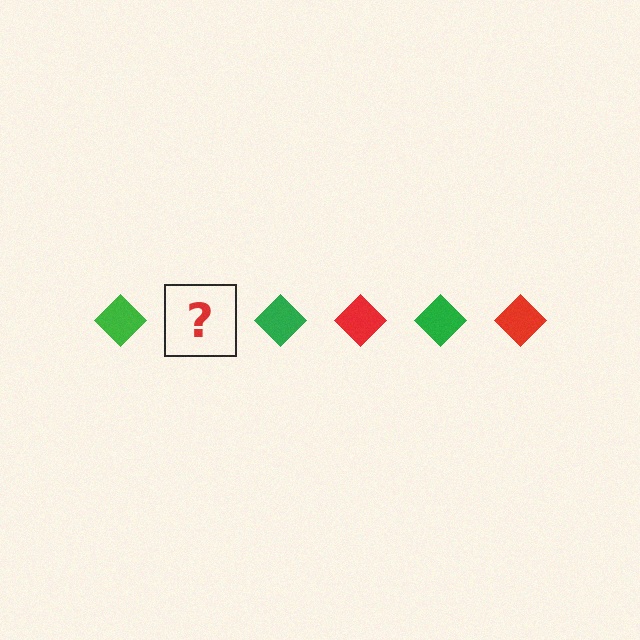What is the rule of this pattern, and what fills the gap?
The rule is that the pattern cycles through green, red diamonds. The gap should be filled with a red diamond.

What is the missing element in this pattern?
The missing element is a red diamond.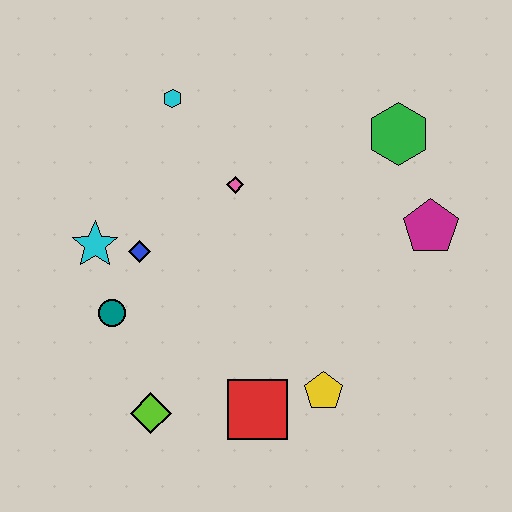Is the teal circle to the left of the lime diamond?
Yes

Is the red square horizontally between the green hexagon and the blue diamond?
Yes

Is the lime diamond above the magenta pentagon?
No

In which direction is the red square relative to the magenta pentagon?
The red square is below the magenta pentagon.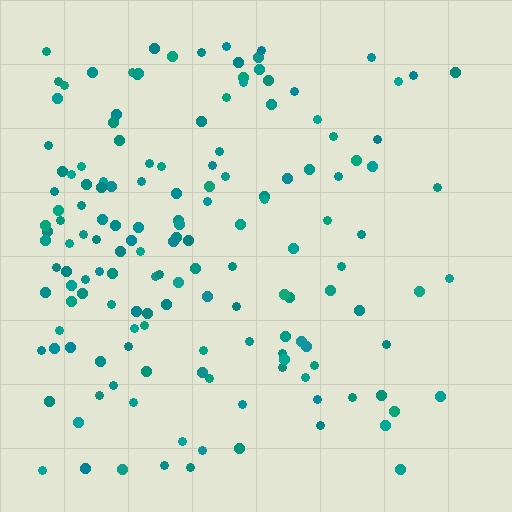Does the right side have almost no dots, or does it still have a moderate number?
Still a moderate number, just noticeably fewer than the left.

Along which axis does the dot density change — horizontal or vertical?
Horizontal.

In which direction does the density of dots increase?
From right to left, with the left side densest.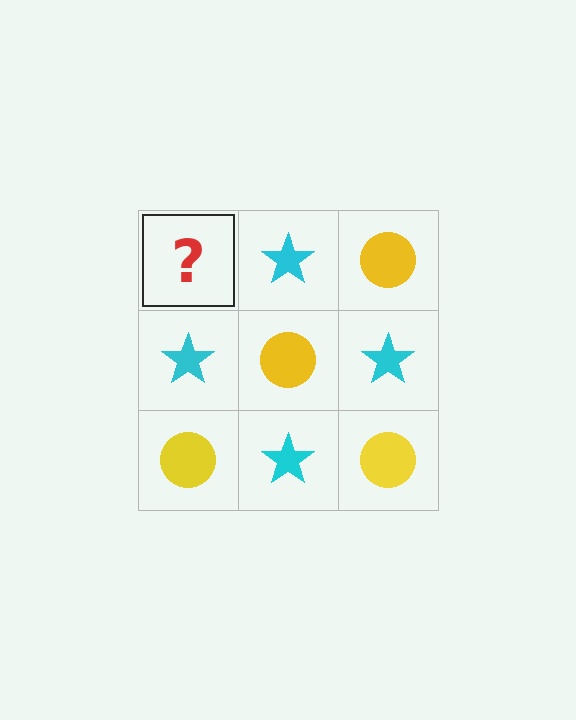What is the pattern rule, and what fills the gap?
The rule is that it alternates yellow circle and cyan star in a checkerboard pattern. The gap should be filled with a yellow circle.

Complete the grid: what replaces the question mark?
The question mark should be replaced with a yellow circle.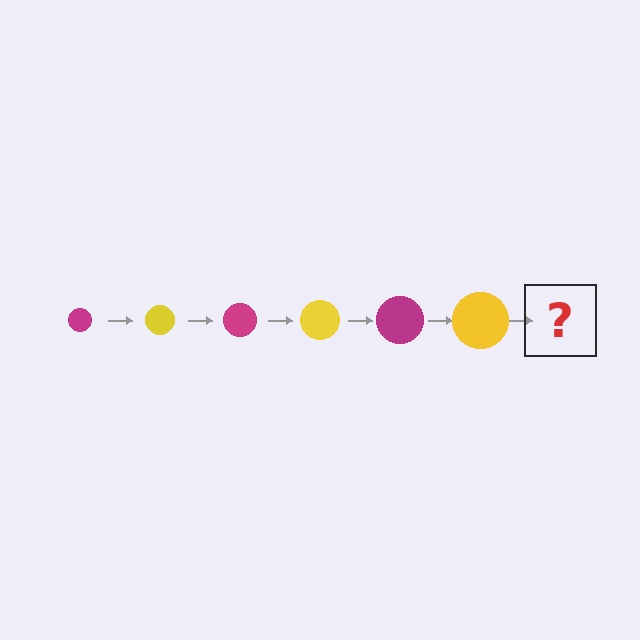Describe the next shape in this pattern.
It should be a magenta circle, larger than the previous one.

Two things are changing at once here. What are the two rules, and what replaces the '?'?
The two rules are that the circle grows larger each step and the color cycles through magenta and yellow. The '?' should be a magenta circle, larger than the previous one.